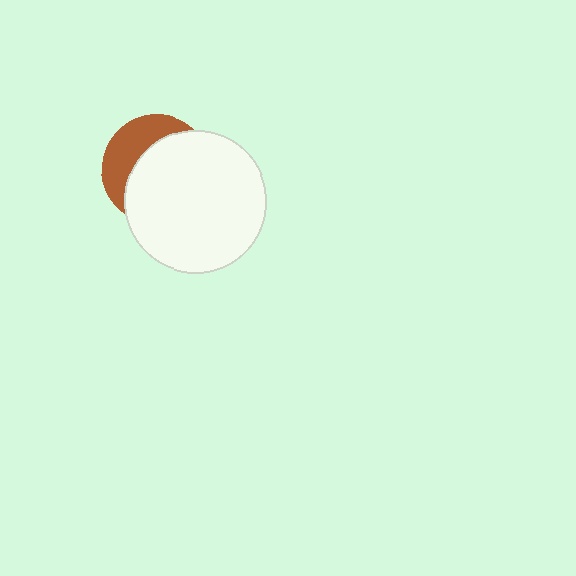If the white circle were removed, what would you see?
You would see the complete brown circle.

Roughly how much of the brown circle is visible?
A small part of it is visible (roughly 35%).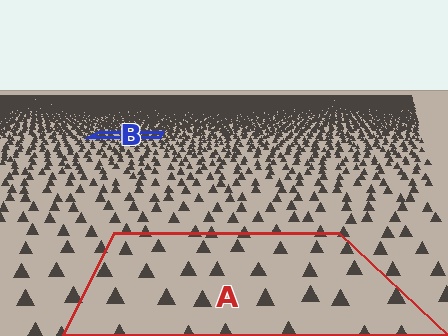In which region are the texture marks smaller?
The texture marks are smaller in region B, because it is farther away.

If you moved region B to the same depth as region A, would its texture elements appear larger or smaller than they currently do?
They would appear larger. At a closer depth, the same texture elements are projected at a bigger on-screen size.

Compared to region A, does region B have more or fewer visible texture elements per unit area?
Region B has more texture elements per unit area — they are packed more densely because it is farther away.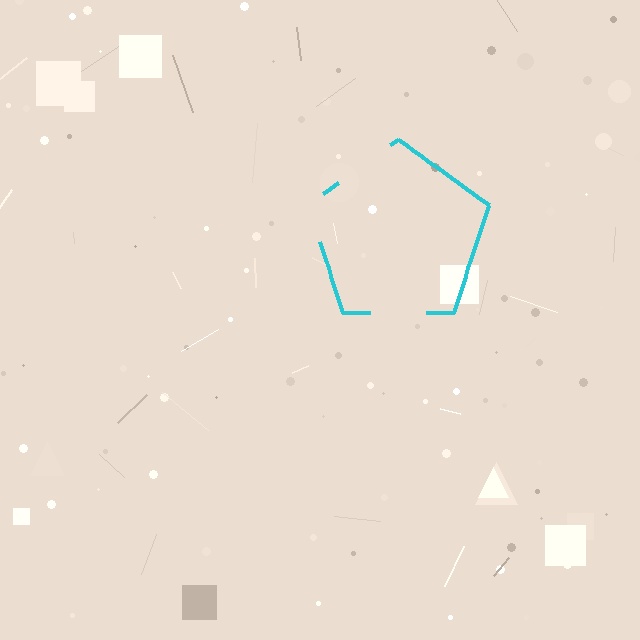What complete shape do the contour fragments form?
The contour fragments form a pentagon.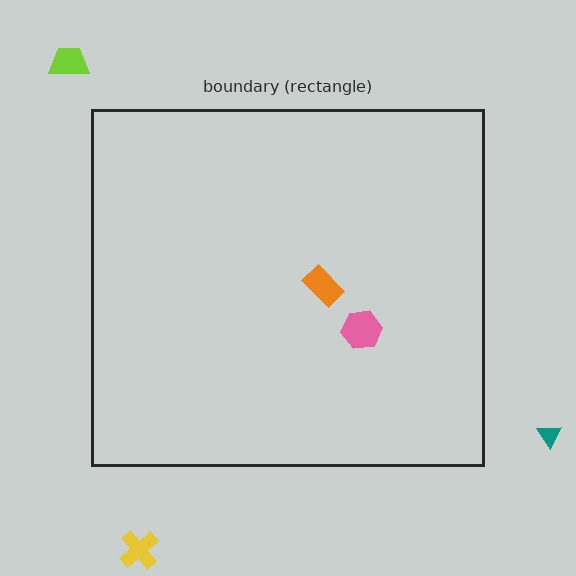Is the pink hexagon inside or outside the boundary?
Inside.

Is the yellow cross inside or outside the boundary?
Outside.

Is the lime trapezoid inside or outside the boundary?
Outside.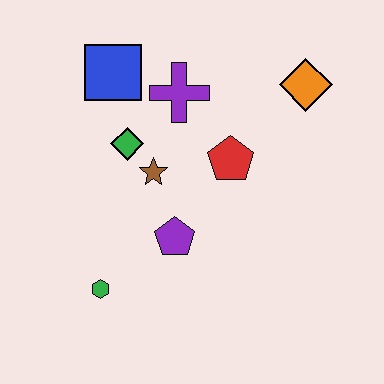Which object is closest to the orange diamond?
The red pentagon is closest to the orange diamond.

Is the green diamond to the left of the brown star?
Yes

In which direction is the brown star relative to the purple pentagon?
The brown star is above the purple pentagon.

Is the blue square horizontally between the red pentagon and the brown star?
No